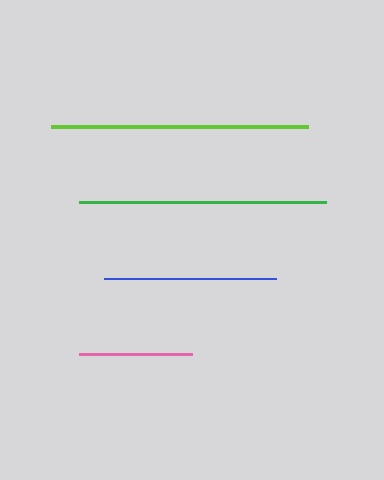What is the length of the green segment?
The green segment is approximately 247 pixels long.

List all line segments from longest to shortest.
From longest to shortest: lime, green, blue, pink.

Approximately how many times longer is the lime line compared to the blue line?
The lime line is approximately 1.5 times the length of the blue line.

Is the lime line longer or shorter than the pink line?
The lime line is longer than the pink line.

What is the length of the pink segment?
The pink segment is approximately 112 pixels long.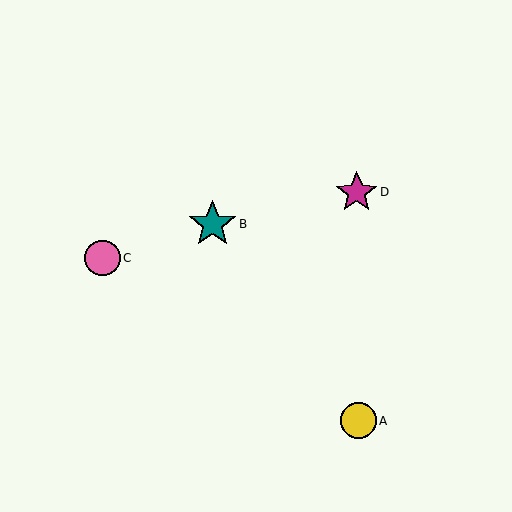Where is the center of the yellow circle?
The center of the yellow circle is at (358, 421).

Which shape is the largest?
The teal star (labeled B) is the largest.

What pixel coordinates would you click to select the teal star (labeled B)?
Click at (212, 224) to select the teal star B.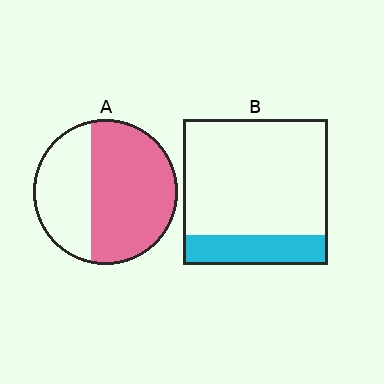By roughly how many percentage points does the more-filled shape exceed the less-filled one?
By roughly 40 percentage points (A over B).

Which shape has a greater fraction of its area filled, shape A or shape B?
Shape A.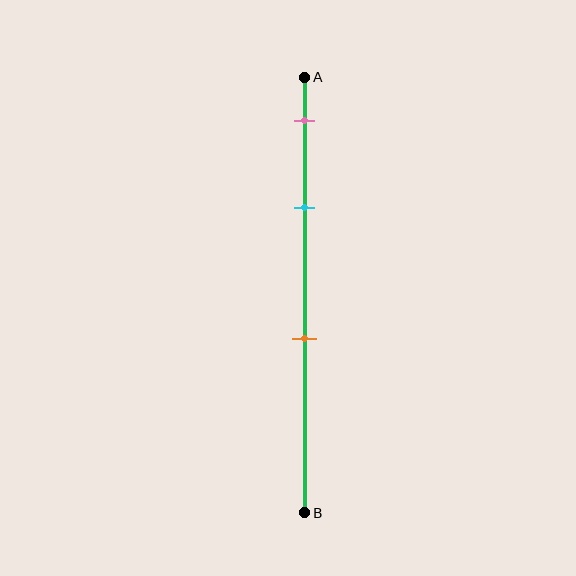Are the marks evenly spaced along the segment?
No, the marks are not evenly spaced.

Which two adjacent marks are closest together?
The pink and cyan marks are the closest adjacent pair.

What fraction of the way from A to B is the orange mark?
The orange mark is approximately 60% (0.6) of the way from A to B.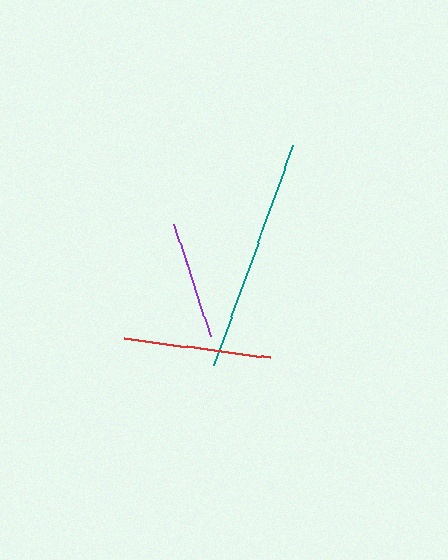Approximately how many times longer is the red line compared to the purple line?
The red line is approximately 1.3 times the length of the purple line.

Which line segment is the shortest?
The purple line is the shortest at approximately 118 pixels.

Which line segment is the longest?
The teal line is the longest at approximately 233 pixels.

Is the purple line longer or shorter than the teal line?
The teal line is longer than the purple line.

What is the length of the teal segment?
The teal segment is approximately 233 pixels long.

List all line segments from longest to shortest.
From longest to shortest: teal, red, purple.